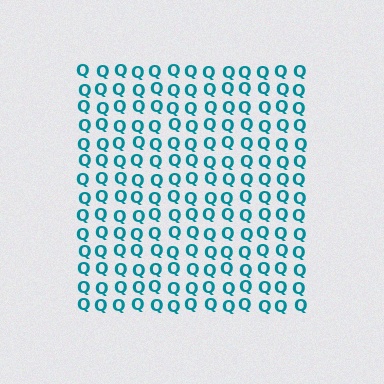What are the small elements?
The small elements are letter Q's.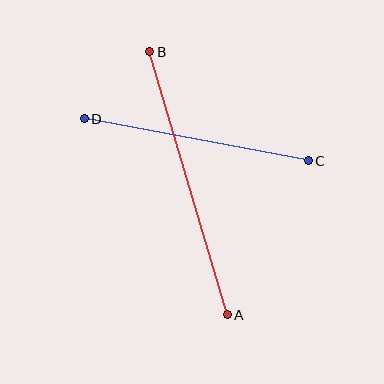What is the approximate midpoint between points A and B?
The midpoint is at approximately (189, 183) pixels.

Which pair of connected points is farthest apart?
Points A and B are farthest apart.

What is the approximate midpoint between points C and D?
The midpoint is at approximately (196, 140) pixels.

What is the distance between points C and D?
The distance is approximately 227 pixels.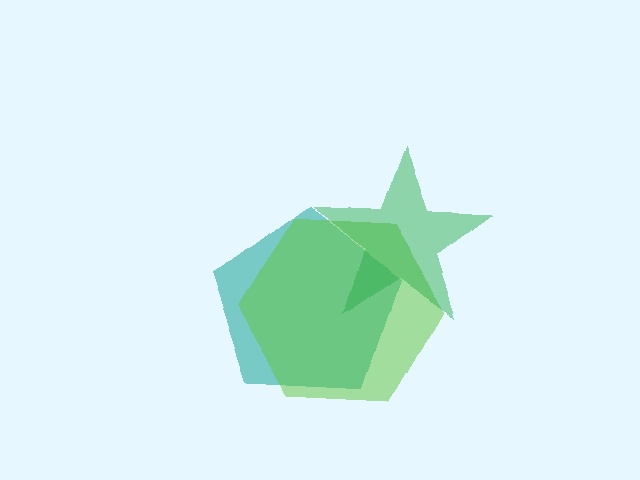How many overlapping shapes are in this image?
There are 3 overlapping shapes in the image.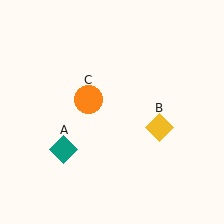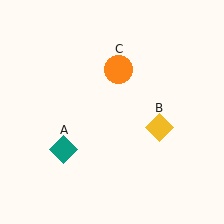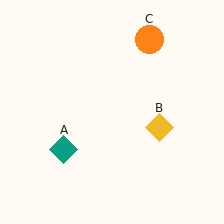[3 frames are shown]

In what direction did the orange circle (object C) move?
The orange circle (object C) moved up and to the right.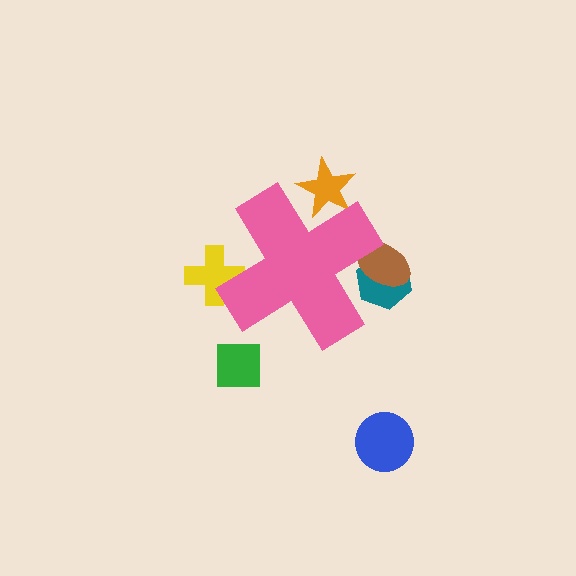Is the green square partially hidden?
No, the green square is fully visible.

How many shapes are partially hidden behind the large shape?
4 shapes are partially hidden.